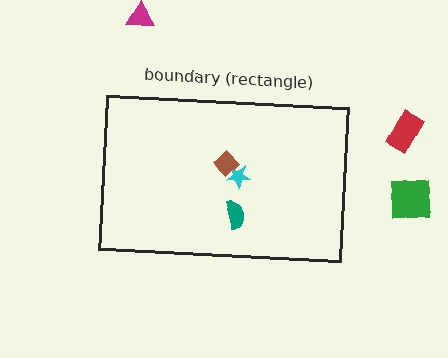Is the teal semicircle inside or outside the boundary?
Inside.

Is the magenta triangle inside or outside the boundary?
Outside.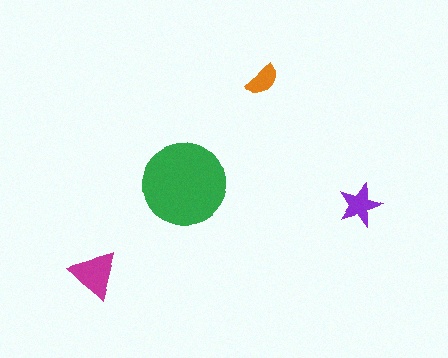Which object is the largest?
The green circle.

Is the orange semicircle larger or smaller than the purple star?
Smaller.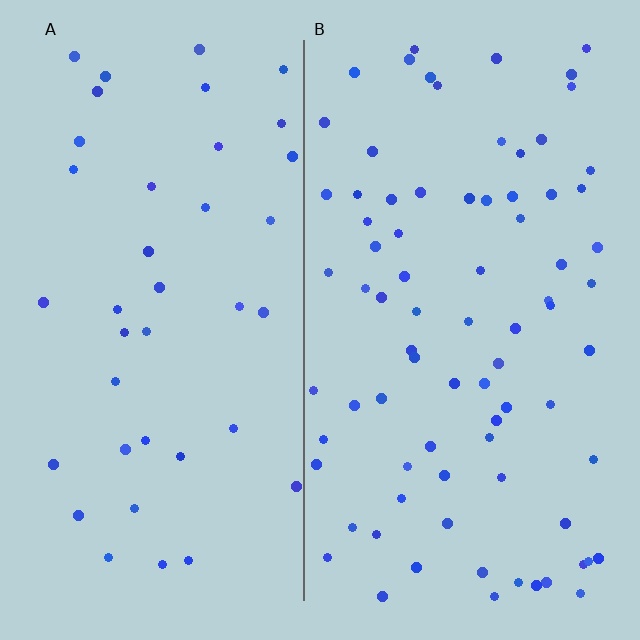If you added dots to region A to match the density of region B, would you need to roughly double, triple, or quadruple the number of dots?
Approximately double.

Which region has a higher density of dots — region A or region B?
B (the right).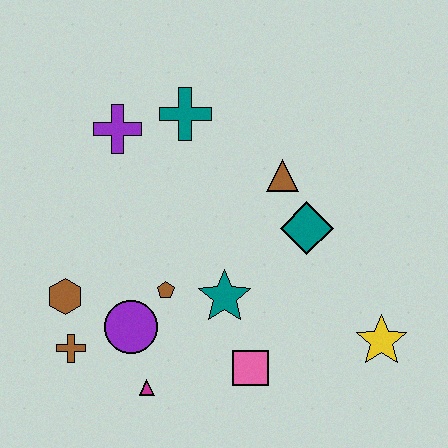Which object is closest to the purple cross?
The teal cross is closest to the purple cross.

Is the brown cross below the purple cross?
Yes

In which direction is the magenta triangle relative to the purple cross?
The magenta triangle is below the purple cross.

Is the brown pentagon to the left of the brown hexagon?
No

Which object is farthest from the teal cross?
The yellow star is farthest from the teal cross.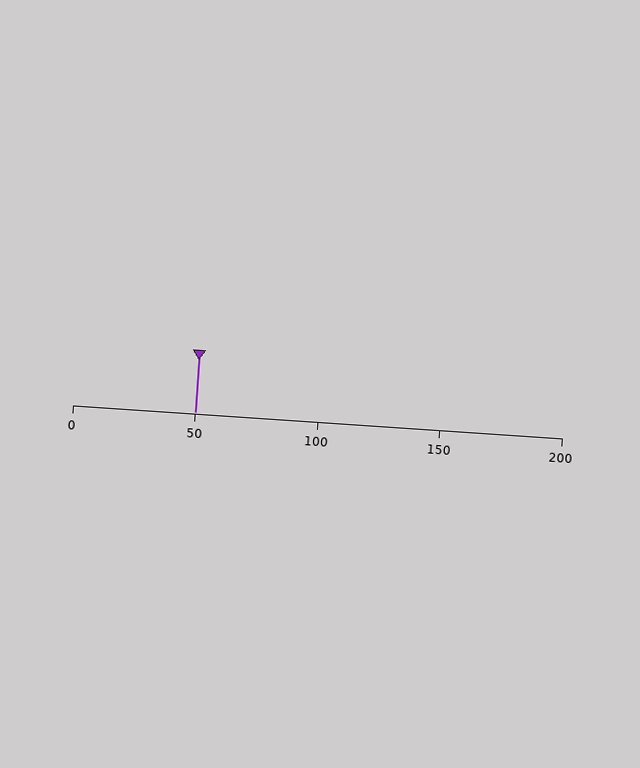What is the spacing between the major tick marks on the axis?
The major ticks are spaced 50 apart.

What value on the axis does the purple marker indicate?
The marker indicates approximately 50.